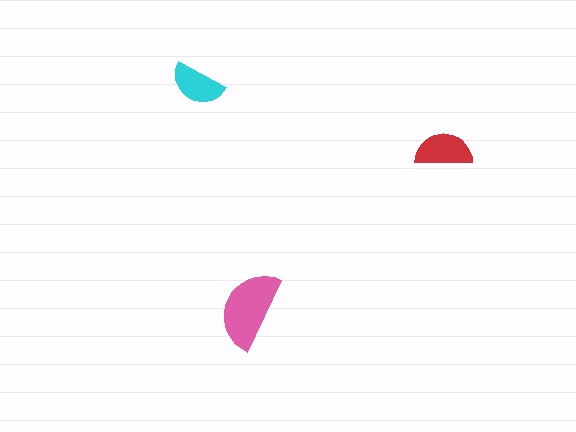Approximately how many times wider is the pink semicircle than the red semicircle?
About 1.5 times wider.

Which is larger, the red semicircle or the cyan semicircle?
The red one.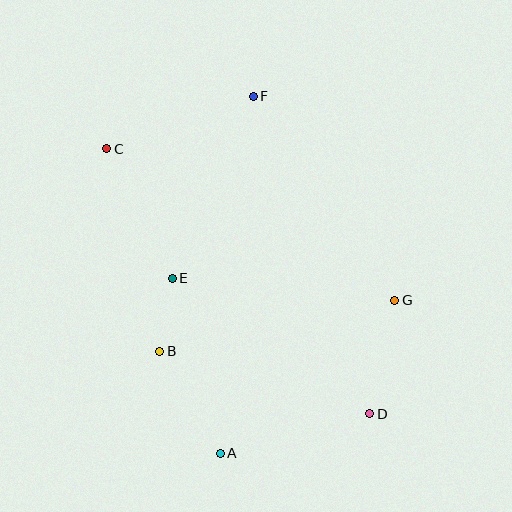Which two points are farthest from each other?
Points C and D are farthest from each other.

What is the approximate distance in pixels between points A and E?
The distance between A and E is approximately 181 pixels.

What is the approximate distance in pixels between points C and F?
The distance between C and F is approximately 156 pixels.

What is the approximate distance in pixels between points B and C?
The distance between B and C is approximately 209 pixels.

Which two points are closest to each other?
Points B and E are closest to each other.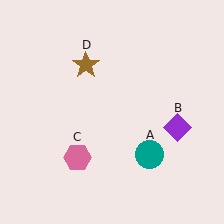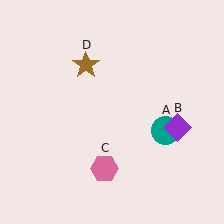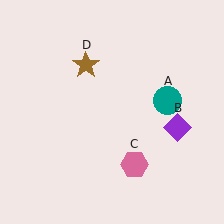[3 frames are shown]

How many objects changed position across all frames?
2 objects changed position: teal circle (object A), pink hexagon (object C).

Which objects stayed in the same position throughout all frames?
Purple diamond (object B) and brown star (object D) remained stationary.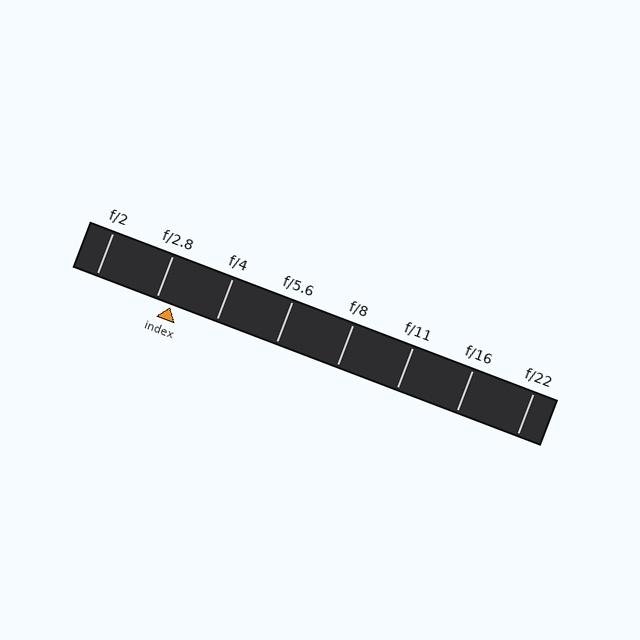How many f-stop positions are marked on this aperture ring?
There are 8 f-stop positions marked.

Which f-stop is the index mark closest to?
The index mark is closest to f/2.8.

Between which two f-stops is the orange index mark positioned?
The index mark is between f/2.8 and f/4.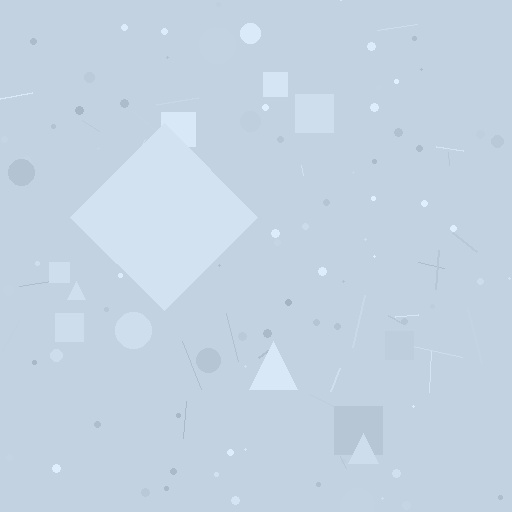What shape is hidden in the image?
A diamond is hidden in the image.